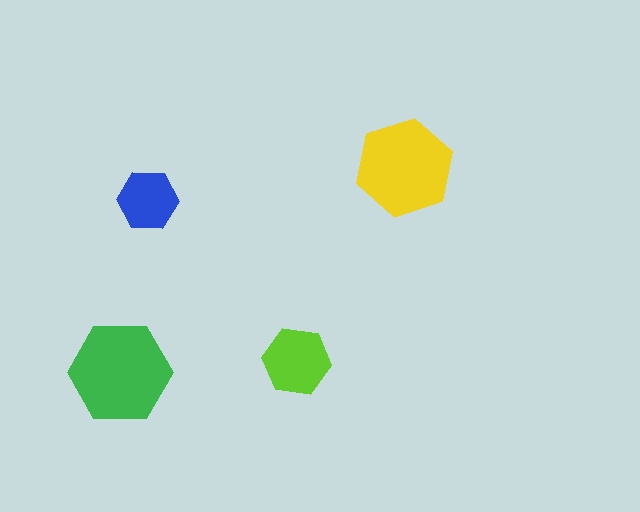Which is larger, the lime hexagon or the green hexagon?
The green one.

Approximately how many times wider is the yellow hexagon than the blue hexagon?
About 1.5 times wider.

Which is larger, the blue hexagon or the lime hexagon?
The lime one.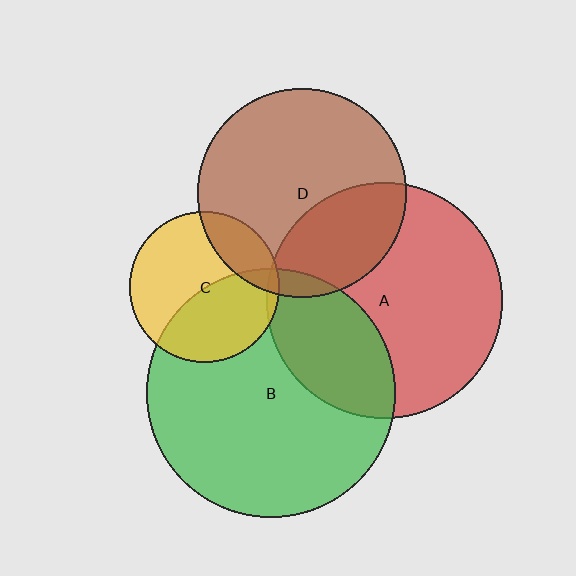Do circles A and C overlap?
Yes.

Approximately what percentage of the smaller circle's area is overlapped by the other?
Approximately 5%.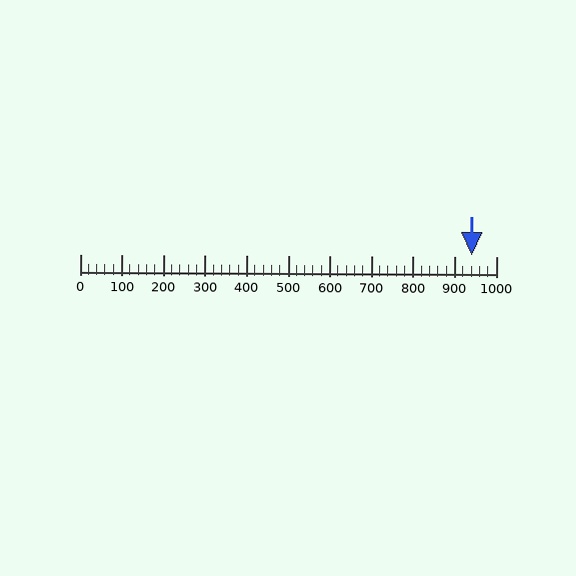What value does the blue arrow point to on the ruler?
The blue arrow points to approximately 940.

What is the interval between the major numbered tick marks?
The major tick marks are spaced 100 units apart.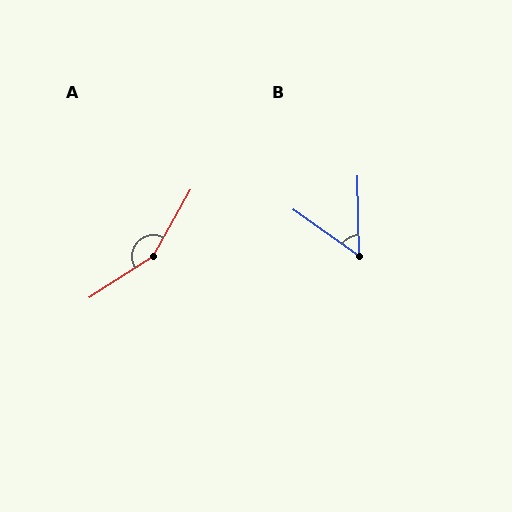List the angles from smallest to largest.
B (54°), A (152°).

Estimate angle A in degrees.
Approximately 152 degrees.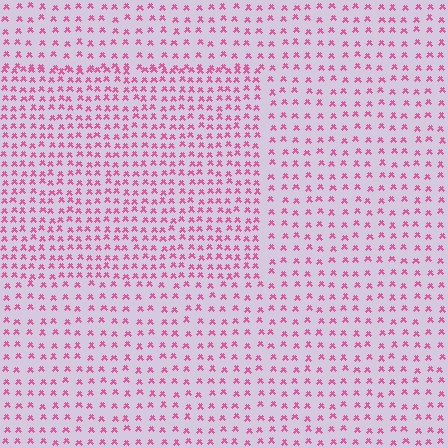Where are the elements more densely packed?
The elements are more densely packed inside the rectangle boundary.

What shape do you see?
I see a rectangle.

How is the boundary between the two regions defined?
The boundary is defined by a change in element density (approximately 1.7x ratio). All elements are the same color, size, and shape.